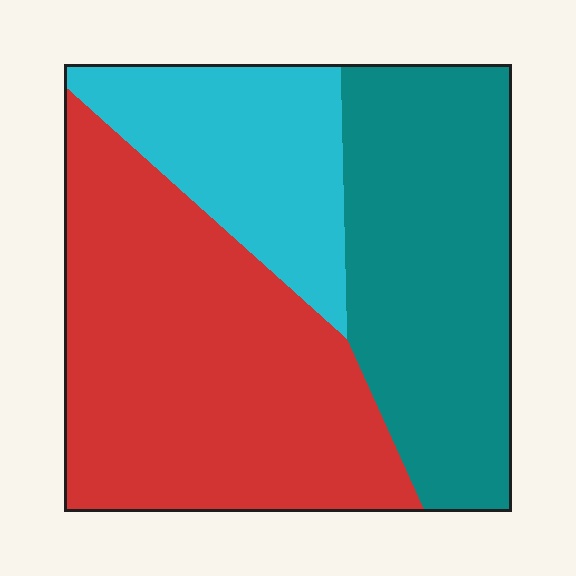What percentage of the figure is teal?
Teal covers 34% of the figure.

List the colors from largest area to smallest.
From largest to smallest: red, teal, cyan.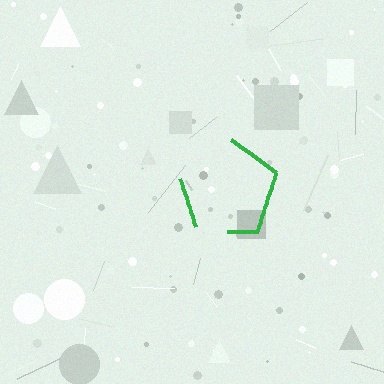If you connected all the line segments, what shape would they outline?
They would outline a pentagon.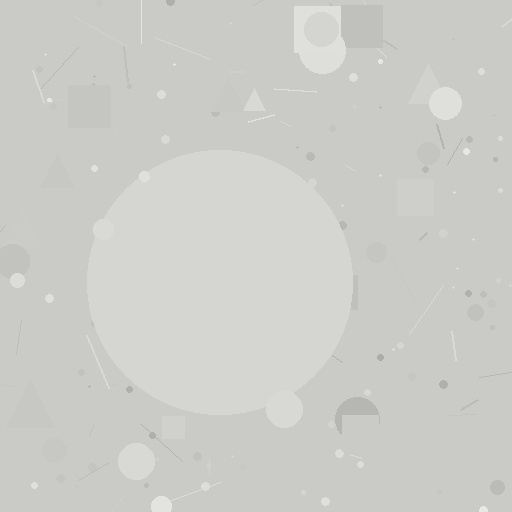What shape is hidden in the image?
A circle is hidden in the image.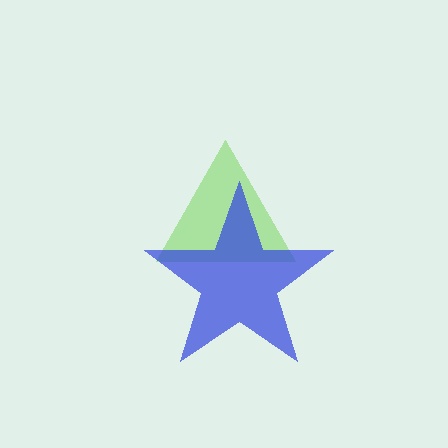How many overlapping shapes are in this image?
There are 2 overlapping shapes in the image.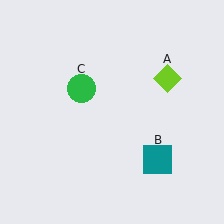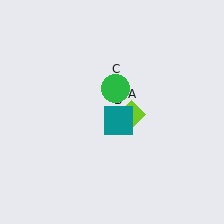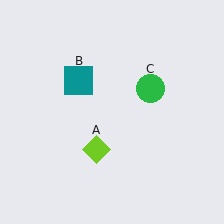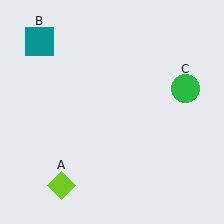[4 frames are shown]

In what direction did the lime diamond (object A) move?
The lime diamond (object A) moved down and to the left.